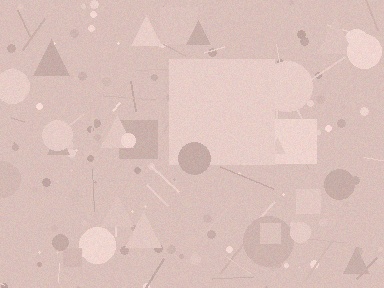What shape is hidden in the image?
A square is hidden in the image.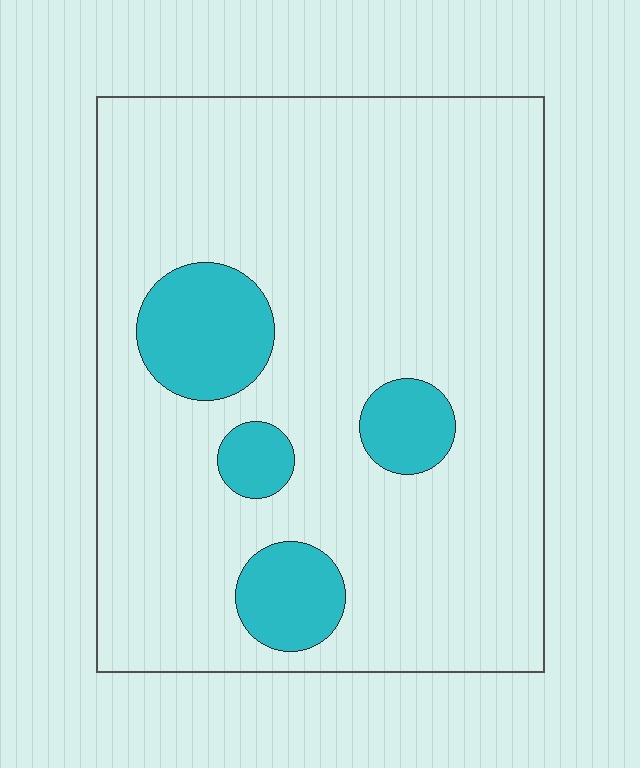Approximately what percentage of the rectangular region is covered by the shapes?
Approximately 15%.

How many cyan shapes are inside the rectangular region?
4.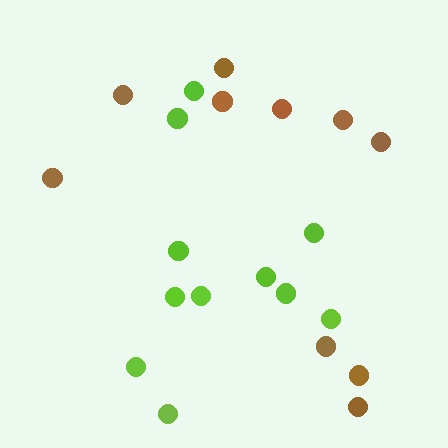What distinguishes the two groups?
There are 2 groups: one group of brown circles (10) and one group of lime circles (11).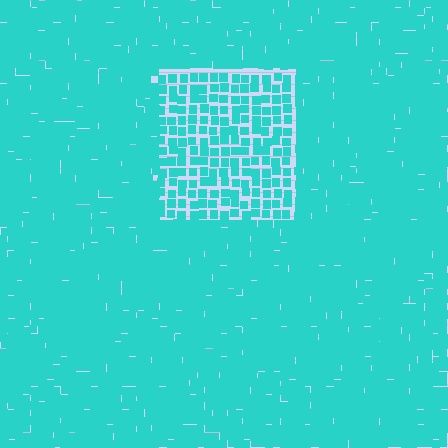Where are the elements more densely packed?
The elements are more densely packed outside the rectangle boundary.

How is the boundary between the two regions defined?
The boundary is defined by a change in element density (approximately 1.9x ratio). All elements are the same color, size, and shape.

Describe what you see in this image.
The image contains small cyan elements arranged at two different densities. A rectangle-shaped region is visible where the elements are less densely packed than the surrounding area.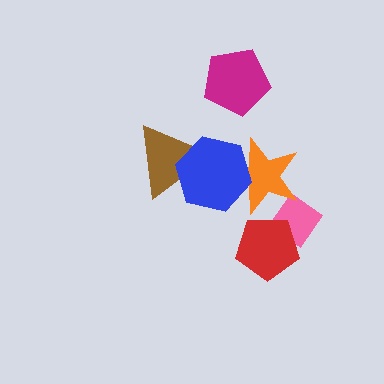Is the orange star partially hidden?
Yes, it is partially covered by another shape.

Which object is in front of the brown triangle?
The blue hexagon is in front of the brown triangle.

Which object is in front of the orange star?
The blue hexagon is in front of the orange star.